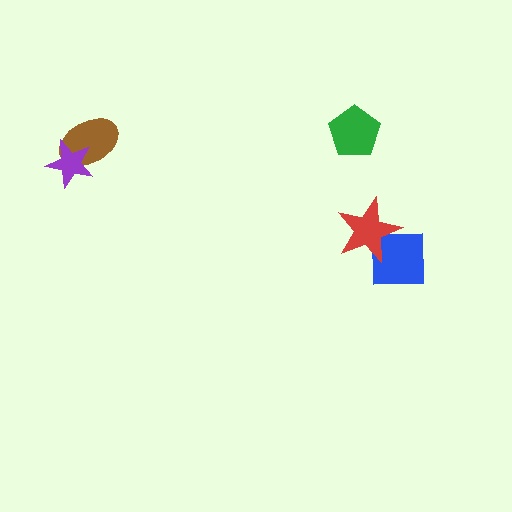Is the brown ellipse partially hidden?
Yes, it is partially covered by another shape.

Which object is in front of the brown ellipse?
The purple star is in front of the brown ellipse.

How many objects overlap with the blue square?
1 object overlaps with the blue square.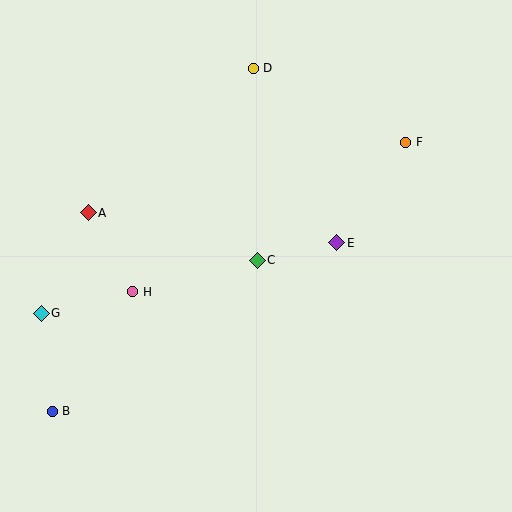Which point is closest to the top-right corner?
Point F is closest to the top-right corner.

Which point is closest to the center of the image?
Point C at (257, 260) is closest to the center.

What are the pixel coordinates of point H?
Point H is at (133, 292).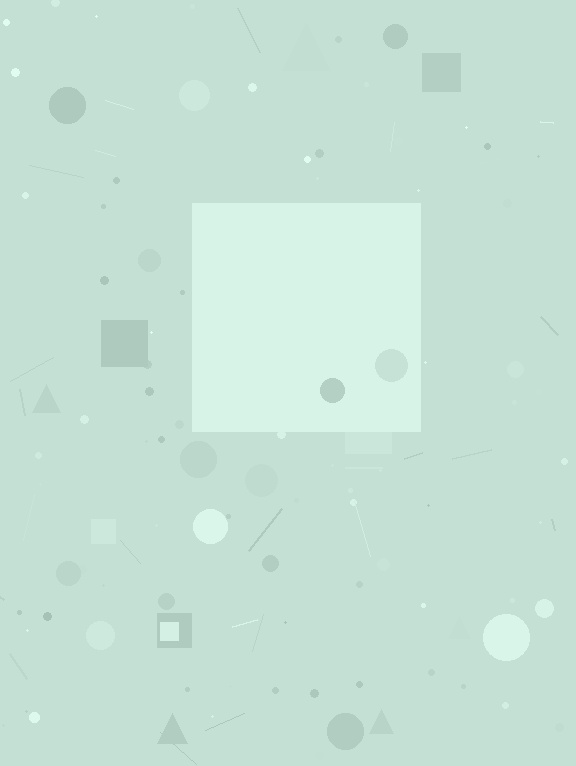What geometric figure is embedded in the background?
A square is embedded in the background.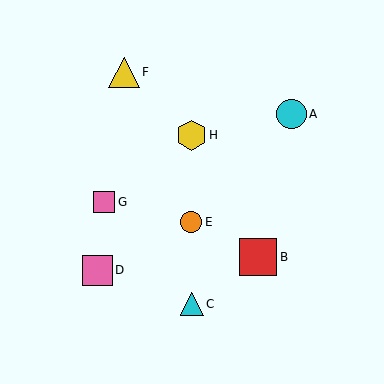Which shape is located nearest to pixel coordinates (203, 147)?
The yellow hexagon (labeled H) at (191, 135) is nearest to that location.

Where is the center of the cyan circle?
The center of the cyan circle is at (292, 114).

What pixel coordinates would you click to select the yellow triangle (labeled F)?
Click at (124, 72) to select the yellow triangle F.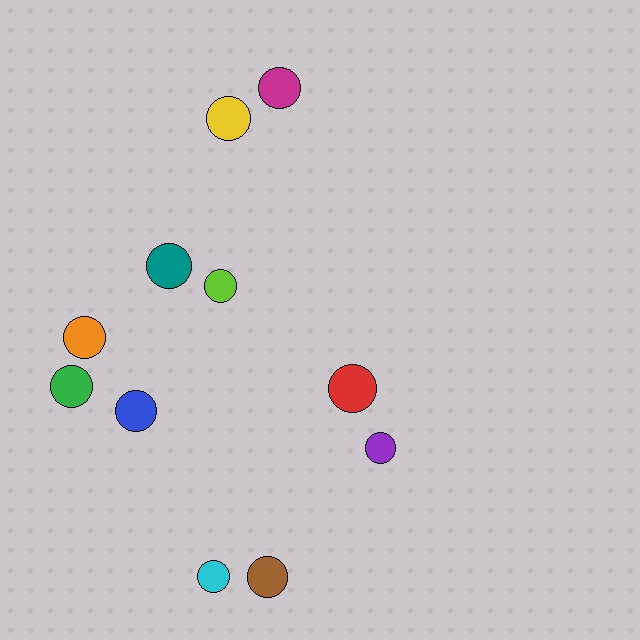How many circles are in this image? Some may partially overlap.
There are 11 circles.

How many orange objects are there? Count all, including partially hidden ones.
There is 1 orange object.